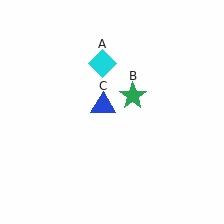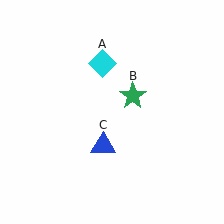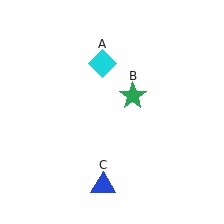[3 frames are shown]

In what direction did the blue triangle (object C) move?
The blue triangle (object C) moved down.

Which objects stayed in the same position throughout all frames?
Cyan diamond (object A) and green star (object B) remained stationary.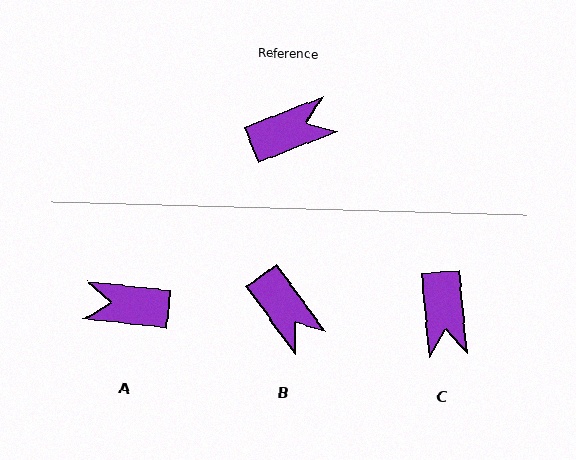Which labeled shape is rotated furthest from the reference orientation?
A, about 152 degrees away.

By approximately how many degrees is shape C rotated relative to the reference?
Approximately 106 degrees clockwise.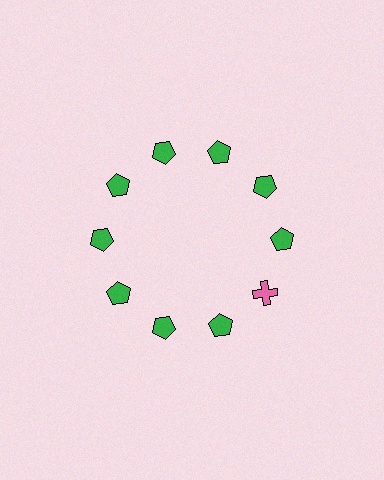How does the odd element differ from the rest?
It differs in both color (pink instead of green) and shape (cross instead of pentagon).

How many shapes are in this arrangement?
There are 10 shapes arranged in a ring pattern.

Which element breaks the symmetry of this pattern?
The pink cross at roughly the 4 o'clock position breaks the symmetry. All other shapes are green pentagons.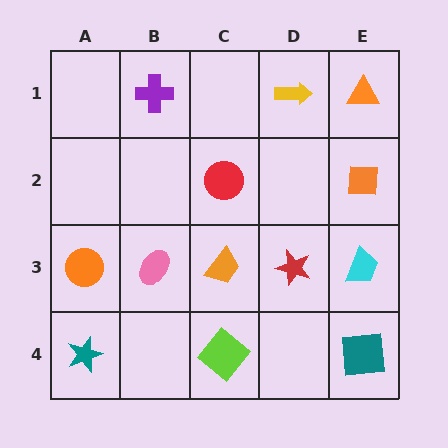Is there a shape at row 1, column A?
No, that cell is empty.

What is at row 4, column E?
A teal square.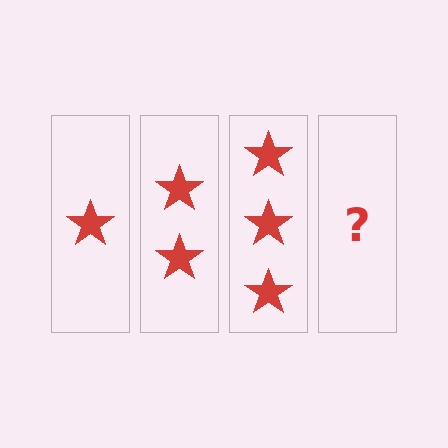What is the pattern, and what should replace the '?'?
The pattern is that each step adds one more star. The '?' should be 4 stars.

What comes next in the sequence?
The next element should be 4 stars.